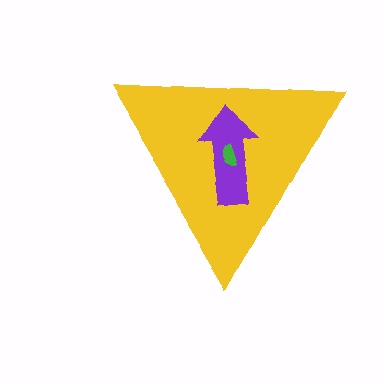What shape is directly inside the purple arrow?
The green semicircle.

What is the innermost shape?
The green semicircle.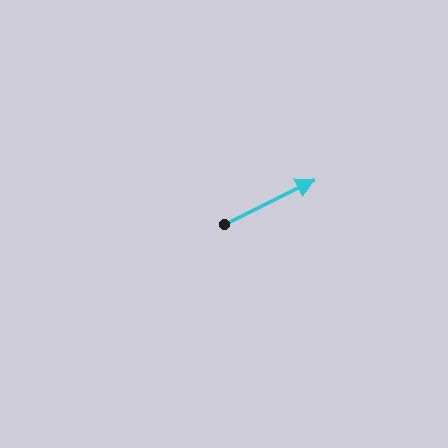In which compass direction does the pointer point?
Northeast.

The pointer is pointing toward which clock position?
Roughly 2 o'clock.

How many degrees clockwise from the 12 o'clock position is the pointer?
Approximately 64 degrees.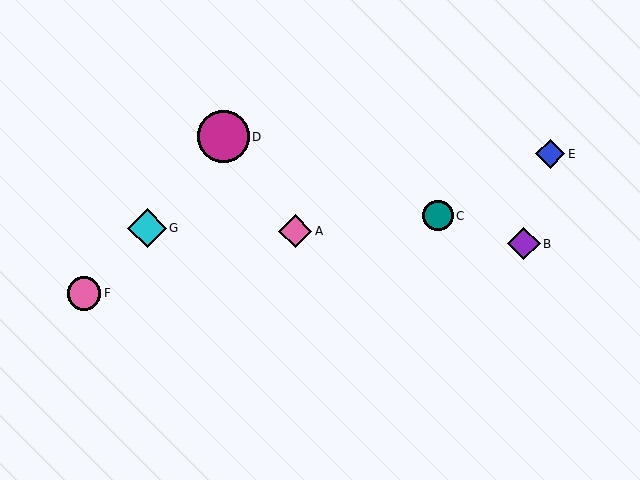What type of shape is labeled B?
Shape B is a purple diamond.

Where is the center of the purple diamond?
The center of the purple diamond is at (524, 244).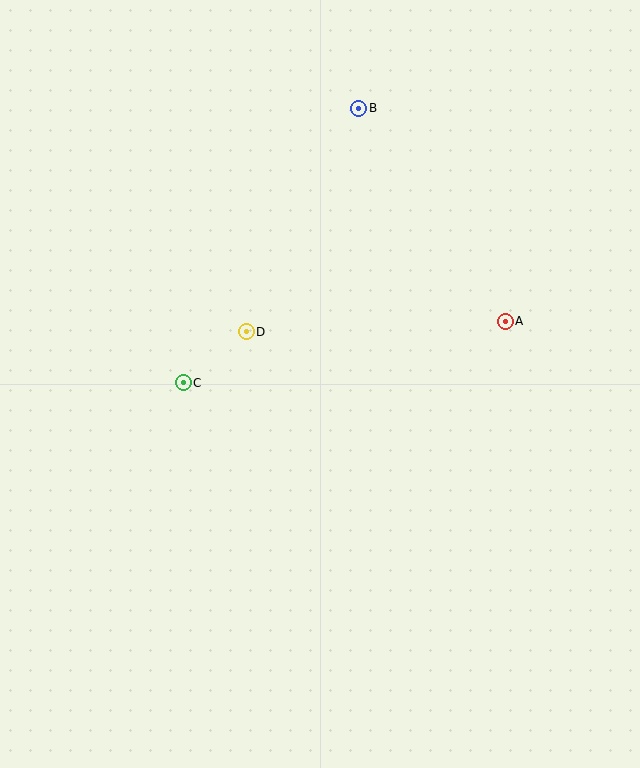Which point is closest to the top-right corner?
Point B is closest to the top-right corner.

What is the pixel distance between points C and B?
The distance between C and B is 326 pixels.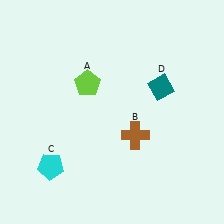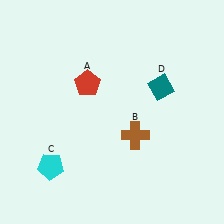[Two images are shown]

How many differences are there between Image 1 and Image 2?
There is 1 difference between the two images.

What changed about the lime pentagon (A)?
In Image 1, A is lime. In Image 2, it changed to red.